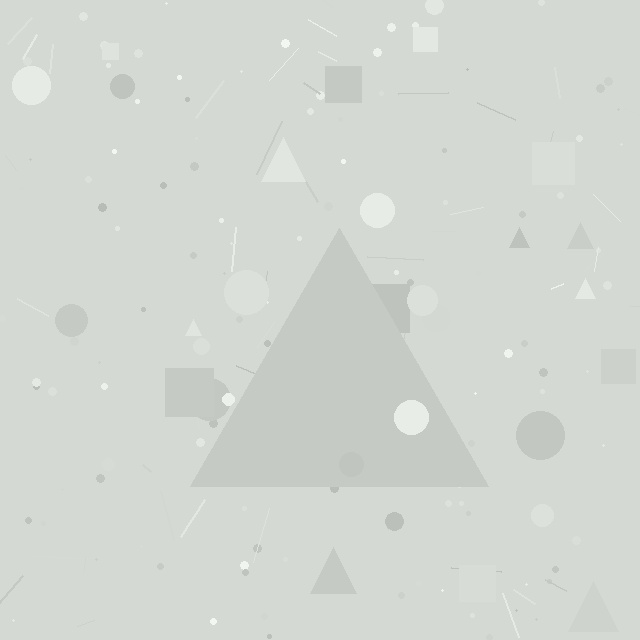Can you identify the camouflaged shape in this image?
The camouflaged shape is a triangle.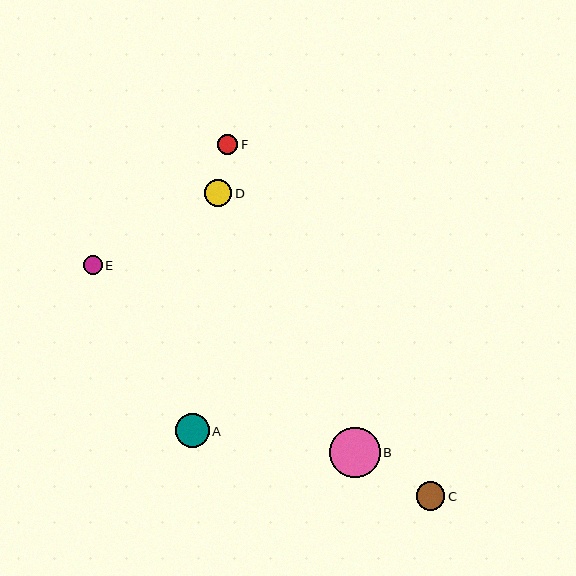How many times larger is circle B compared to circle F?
Circle B is approximately 2.5 times the size of circle F.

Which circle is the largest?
Circle B is the largest with a size of approximately 50 pixels.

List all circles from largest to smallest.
From largest to smallest: B, A, C, D, F, E.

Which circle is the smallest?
Circle E is the smallest with a size of approximately 19 pixels.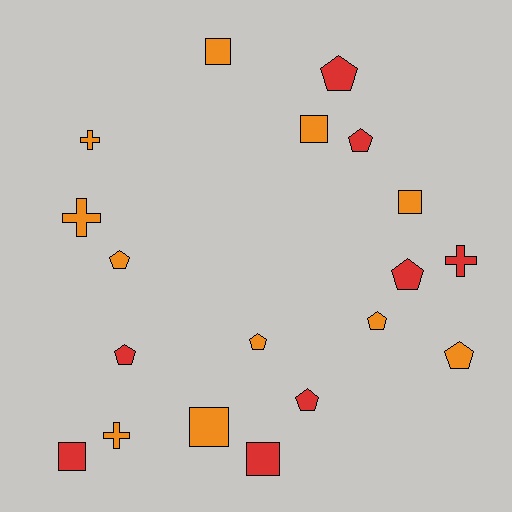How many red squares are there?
There are 2 red squares.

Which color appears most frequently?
Orange, with 11 objects.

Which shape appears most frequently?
Pentagon, with 9 objects.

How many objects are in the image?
There are 19 objects.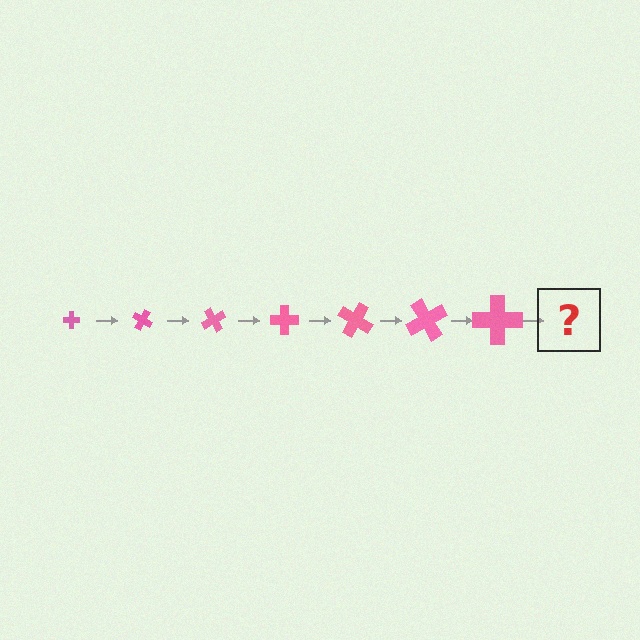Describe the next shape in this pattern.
It should be a cross, larger than the previous one and rotated 210 degrees from the start.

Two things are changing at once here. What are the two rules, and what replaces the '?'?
The two rules are that the cross grows larger each step and it rotates 30 degrees each step. The '?' should be a cross, larger than the previous one and rotated 210 degrees from the start.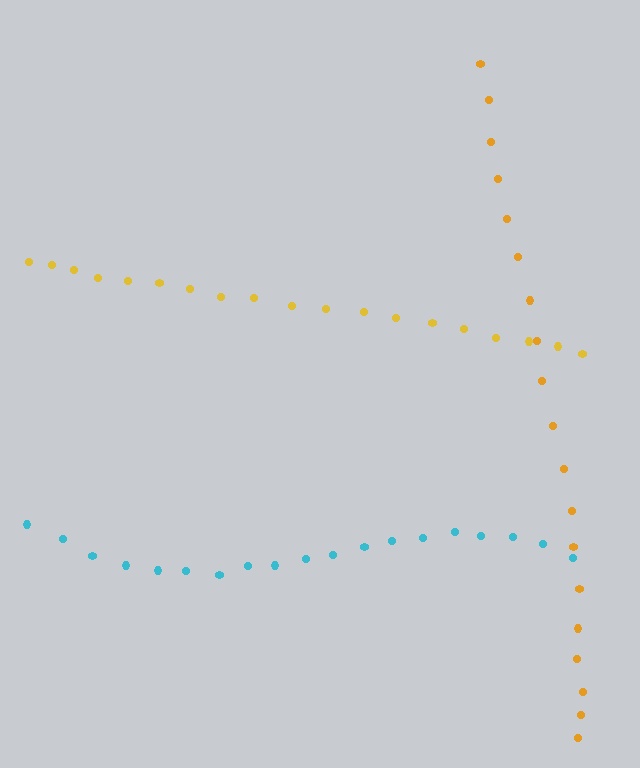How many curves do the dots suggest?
There are 3 distinct paths.